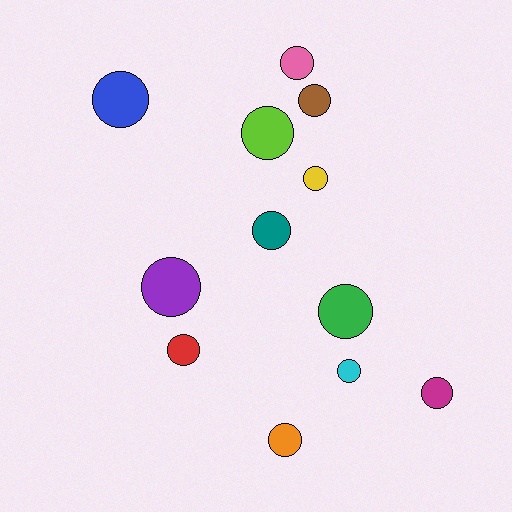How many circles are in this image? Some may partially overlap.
There are 12 circles.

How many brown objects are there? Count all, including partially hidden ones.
There is 1 brown object.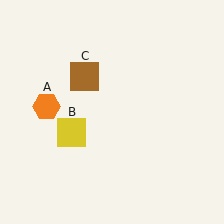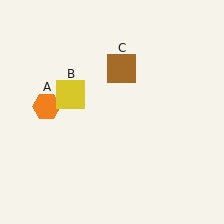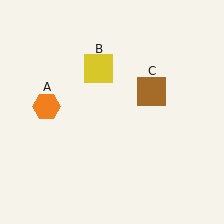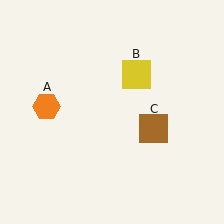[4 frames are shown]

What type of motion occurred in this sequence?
The yellow square (object B), brown square (object C) rotated clockwise around the center of the scene.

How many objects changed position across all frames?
2 objects changed position: yellow square (object B), brown square (object C).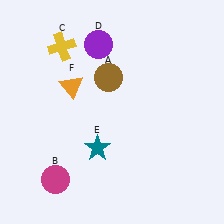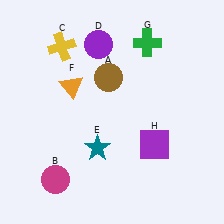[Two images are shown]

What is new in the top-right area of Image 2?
A green cross (G) was added in the top-right area of Image 2.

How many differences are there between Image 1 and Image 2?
There are 2 differences between the two images.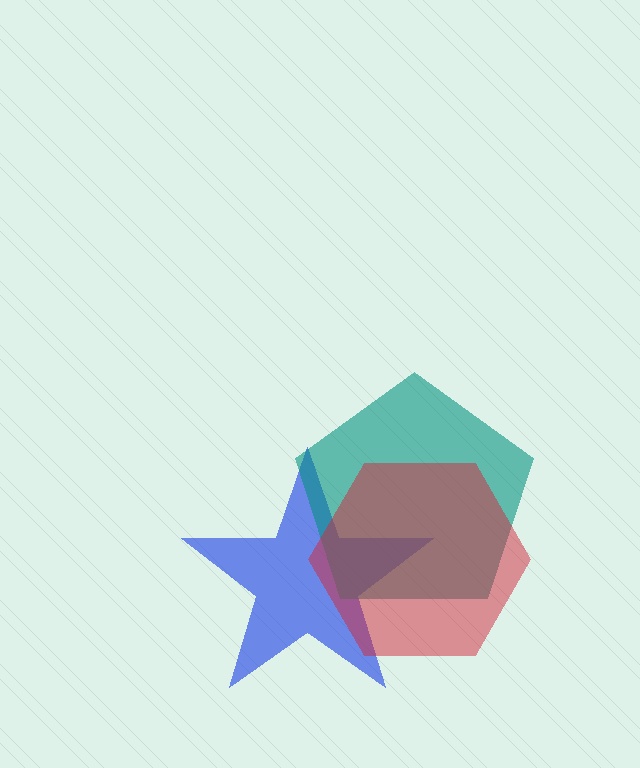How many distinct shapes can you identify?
There are 3 distinct shapes: a blue star, a teal pentagon, a red hexagon.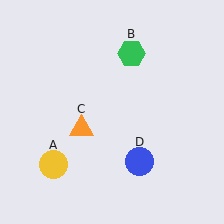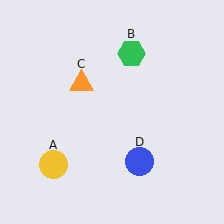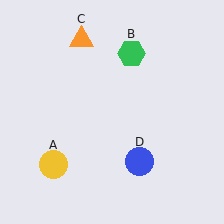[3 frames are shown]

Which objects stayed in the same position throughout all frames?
Yellow circle (object A) and green hexagon (object B) and blue circle (object D) remained stationary.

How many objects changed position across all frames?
1 object changed position: orange triangle (object C).